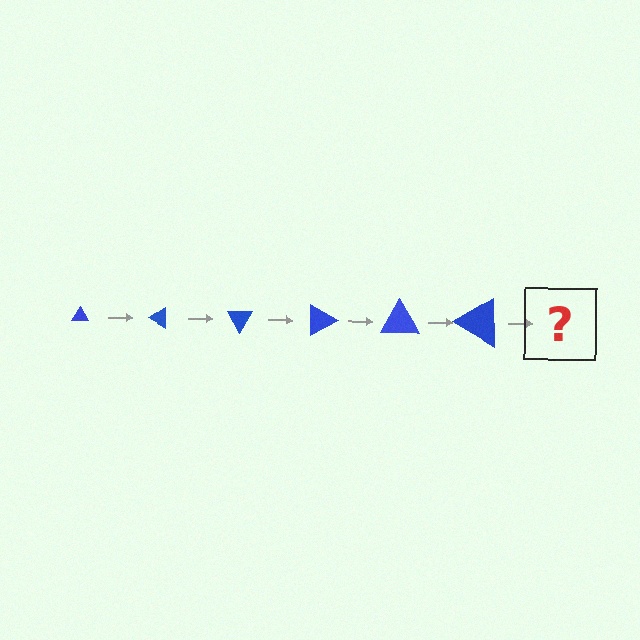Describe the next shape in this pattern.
It should be a triangle, larger than the previous one and rotated 180 degrees from the start.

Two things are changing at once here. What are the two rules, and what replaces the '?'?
The two rules are that the triangle grows larger each step and it rotates 30 degrees each step. The '?' should be a triangle, larger than the previous one and rotated 180 degrees from the start.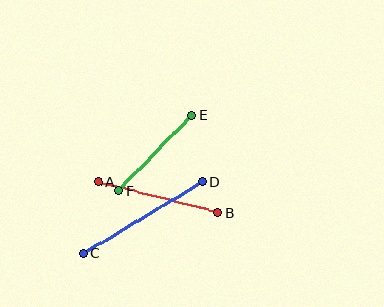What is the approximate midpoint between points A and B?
The midpoint is at approximately (158, 197) pixels.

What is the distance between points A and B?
The distance is approximately 124 pixels.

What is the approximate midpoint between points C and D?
The midpoint is at approximately (143, 217) pixels.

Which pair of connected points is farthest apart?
Points C and D are farthest apart.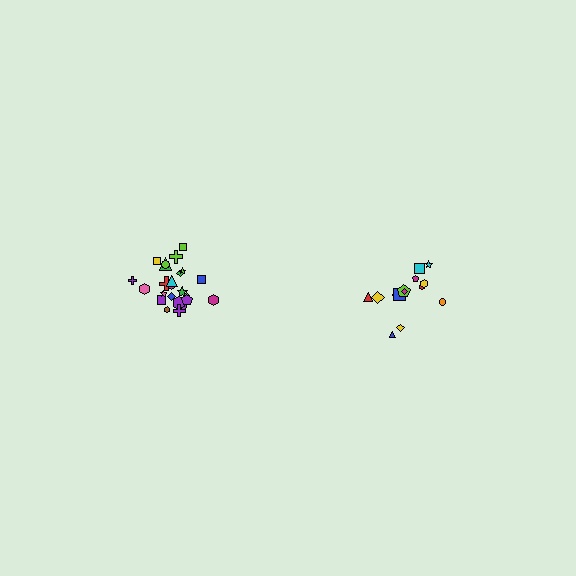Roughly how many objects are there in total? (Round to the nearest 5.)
Roughly 40 objects in total.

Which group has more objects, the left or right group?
The left group.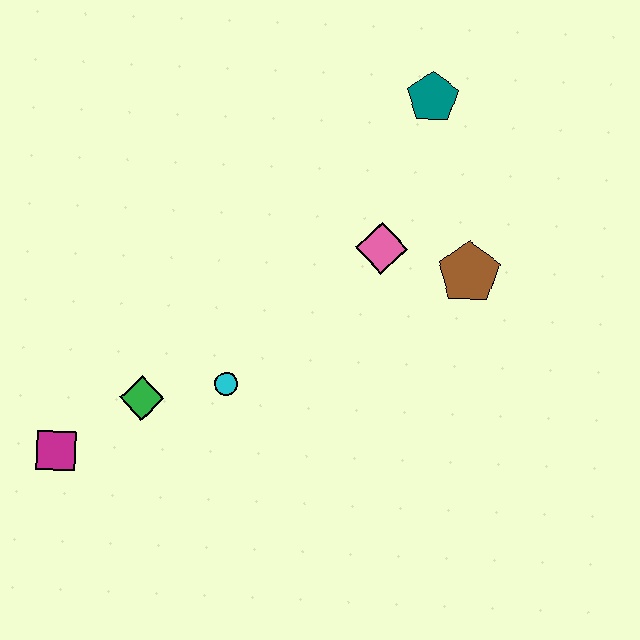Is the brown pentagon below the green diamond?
No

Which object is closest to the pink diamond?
The brown pentagon is closest to the pink diamond.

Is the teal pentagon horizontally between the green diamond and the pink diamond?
No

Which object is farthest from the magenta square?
The teal pentagon is farthest from the magenta square.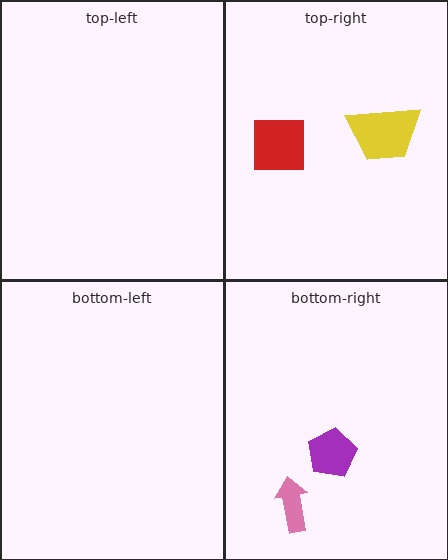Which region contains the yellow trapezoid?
The top-right region.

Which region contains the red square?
The top-right region.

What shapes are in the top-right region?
The yellow trapezoid, the red square.